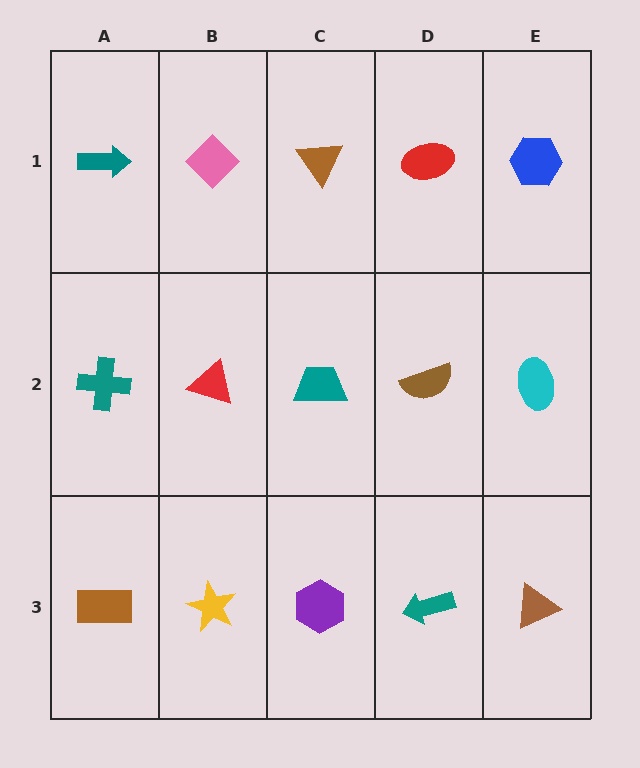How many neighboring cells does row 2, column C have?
4.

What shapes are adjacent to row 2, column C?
A brown triangle (row 1, column C), a purple hexagon (row 3, column C), a red triangle (row 2, column B), a brown semicircle (row 2, column D).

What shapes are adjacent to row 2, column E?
A blue hexagon (row 1, column E), a brown triangle (row 3, column E), a brown semicircle (row 2, column D).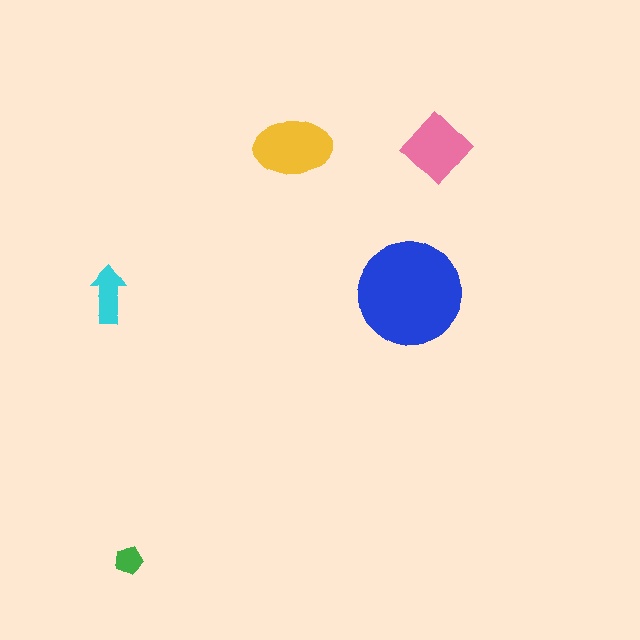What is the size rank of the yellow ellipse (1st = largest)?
2nd.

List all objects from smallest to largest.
The green pentagon, the cyan arrow, the pink diamond, the yellow ellipse, the blue circle.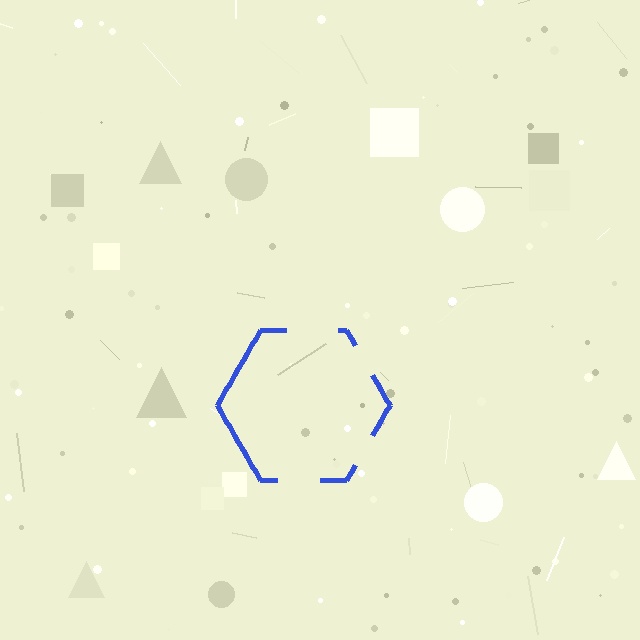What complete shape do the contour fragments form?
The contour fragments form a hexagon.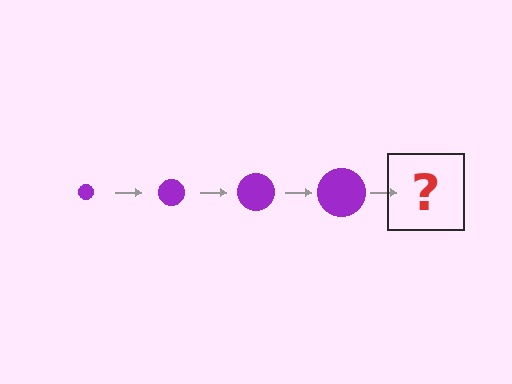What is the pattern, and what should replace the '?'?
The pattern is that the circle gets progressively larger each step. The '?' should be a purple circle, larger than the previous one.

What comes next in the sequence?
The next element should be a purple circle, larger than the previous one.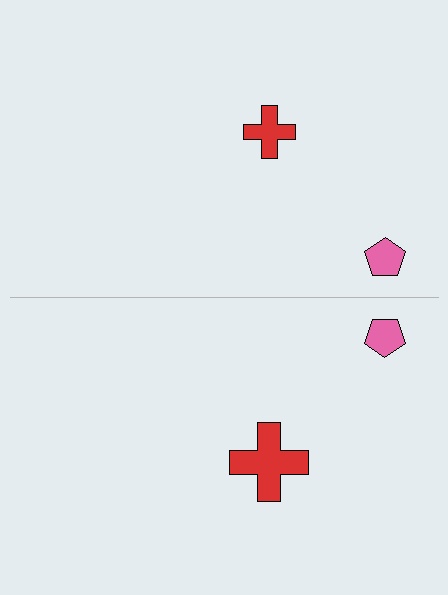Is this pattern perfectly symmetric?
No, the pattern is not perfectly symmetric. The red cross on the bottom side has a different size than its mirror counterpart.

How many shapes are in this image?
There are 4 shapes in this image.